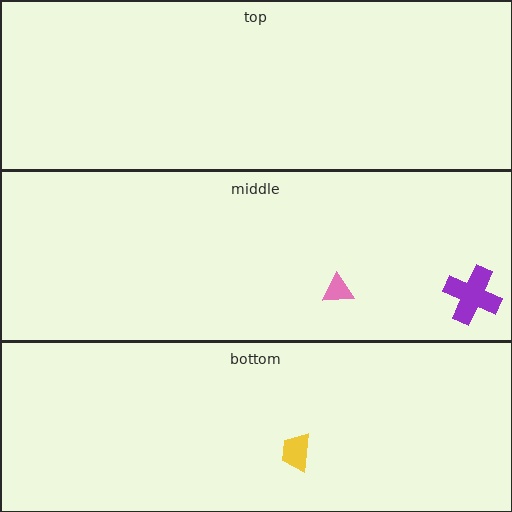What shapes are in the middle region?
The purple cross, the pink triangle.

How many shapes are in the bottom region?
1.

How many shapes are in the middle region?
2.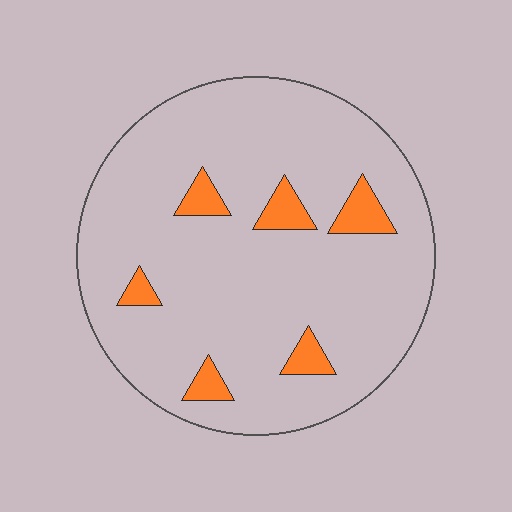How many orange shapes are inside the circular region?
6.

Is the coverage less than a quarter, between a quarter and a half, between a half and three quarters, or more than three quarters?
Less than a quarter.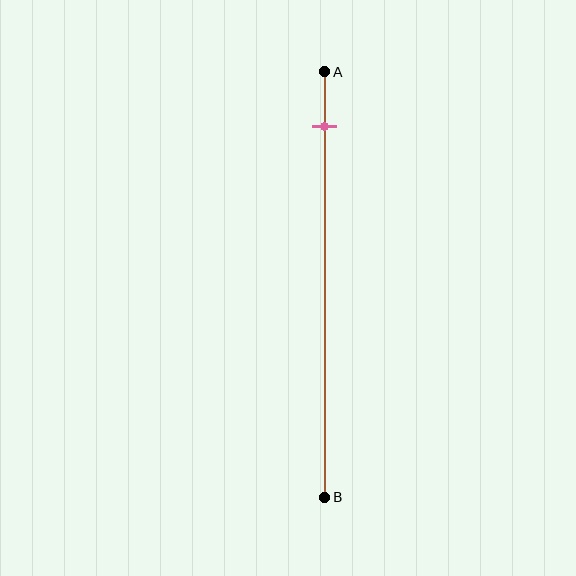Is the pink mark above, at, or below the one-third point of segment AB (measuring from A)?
The pink mark is above the one-third point of segment AB.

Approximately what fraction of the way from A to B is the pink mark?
The pink mark is approximately 15% of the way from A to B.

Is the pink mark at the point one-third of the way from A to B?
No, the mark is at about 15% from A, not at the 33% one-third point.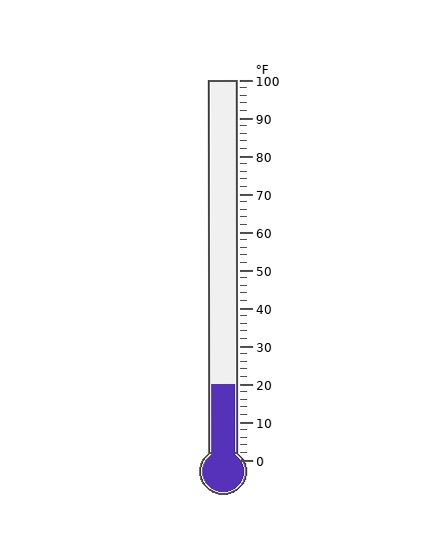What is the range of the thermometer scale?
The thermometer scale ranges from 0°F to 100°F.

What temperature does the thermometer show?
The thermometer shows approximately 20°F.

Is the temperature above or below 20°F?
The temperature is at 20°F.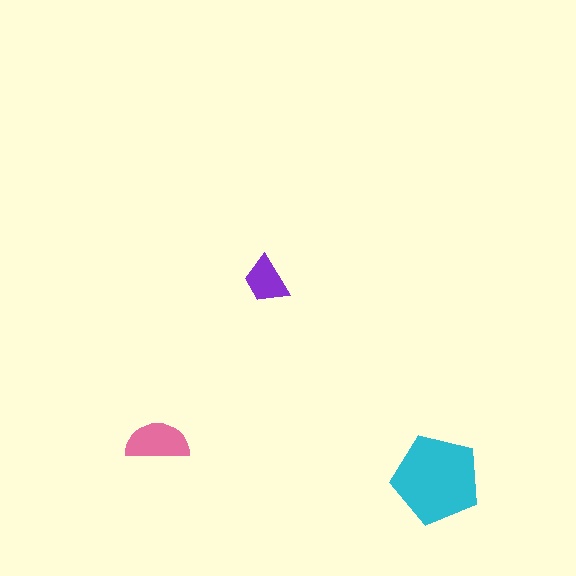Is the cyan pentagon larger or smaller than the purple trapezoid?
Larger.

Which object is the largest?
The cyan pentagon.